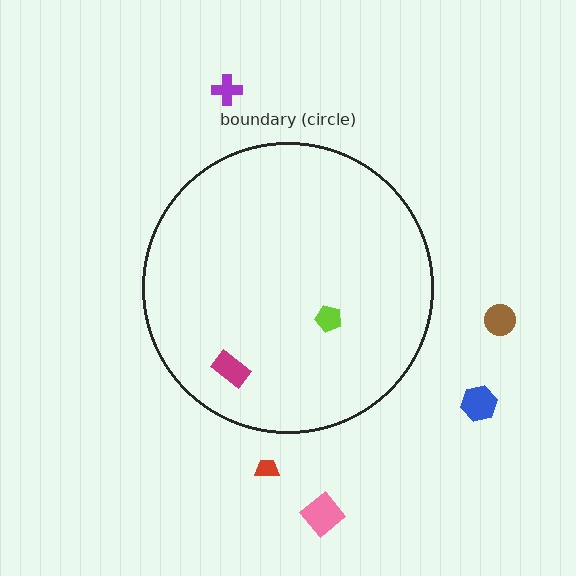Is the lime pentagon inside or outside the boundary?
Inside.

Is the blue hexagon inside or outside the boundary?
Outside.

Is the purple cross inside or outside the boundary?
Outside.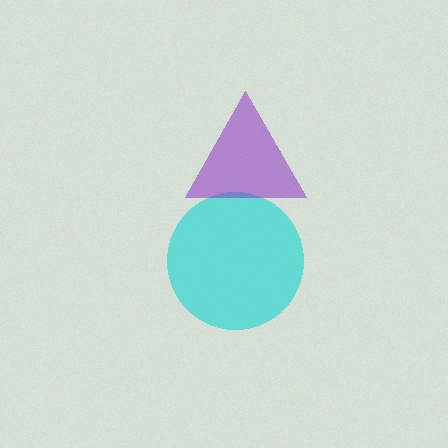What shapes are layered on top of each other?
The layered shapes are: a cyan circle, a purple triangle.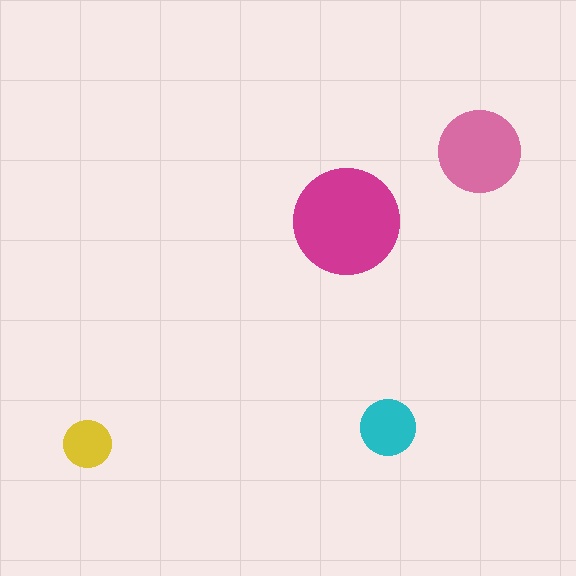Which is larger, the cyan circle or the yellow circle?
The cyan one.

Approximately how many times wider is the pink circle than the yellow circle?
About 1.5 times wider.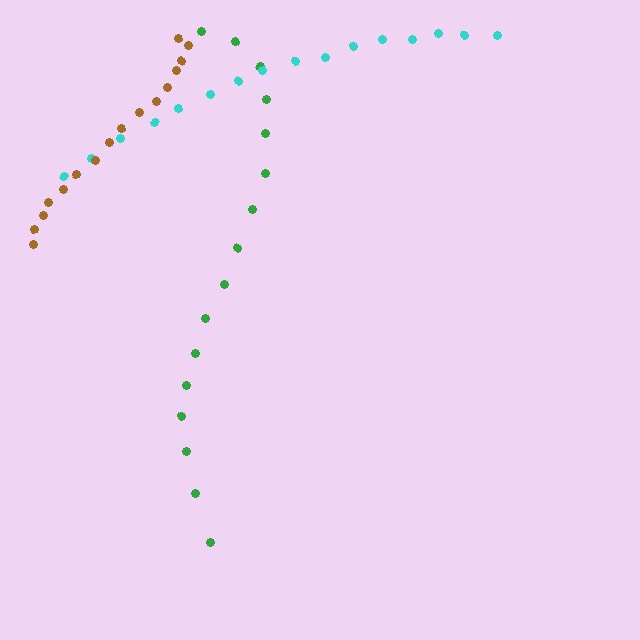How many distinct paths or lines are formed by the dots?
There are 3 distinct paths.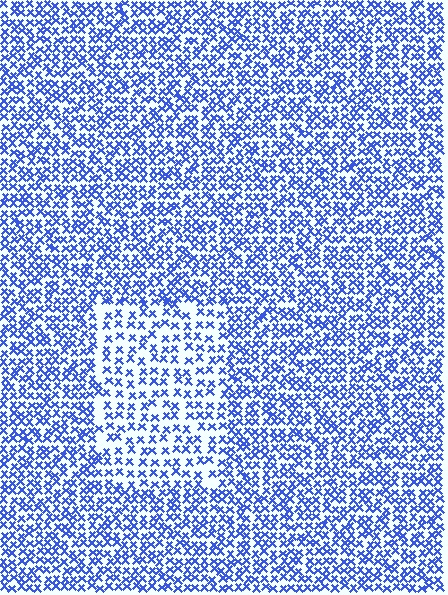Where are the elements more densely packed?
The elements are more densely packed outside the rectangle boundary.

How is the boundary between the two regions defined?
The boundary is defined by a change in element density (approximately 1.7x ratio). All elements are the same color, size, and shape.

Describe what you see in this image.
The image contains small blue elements arranged at two different densities. A rectangle-shaped region is visible where the elements are less densely packed than the surrounding area.